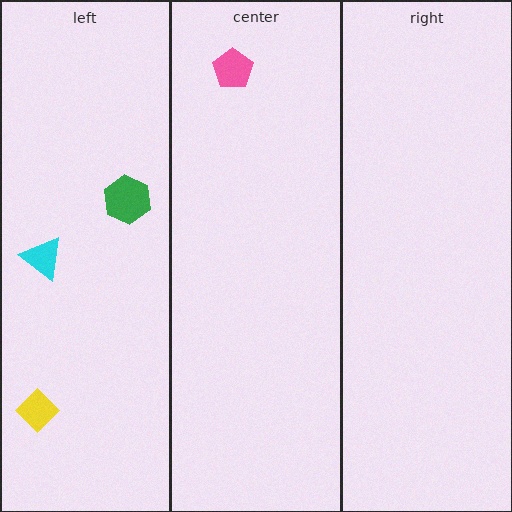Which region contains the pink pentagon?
The center region.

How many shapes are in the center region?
1.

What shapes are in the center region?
The pink pentagon.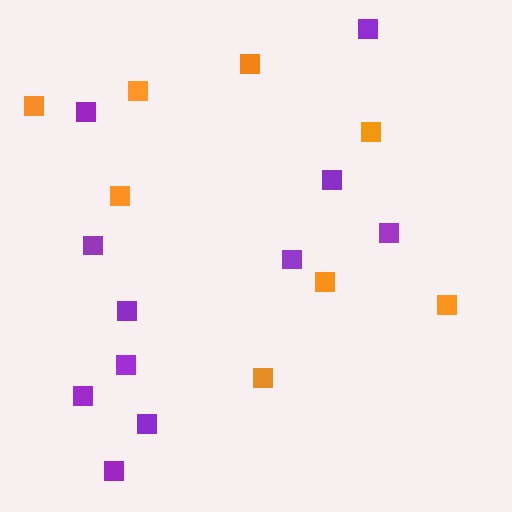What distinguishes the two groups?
There are 2 groups: one group of purple squares (11) and one group of orange squares (8).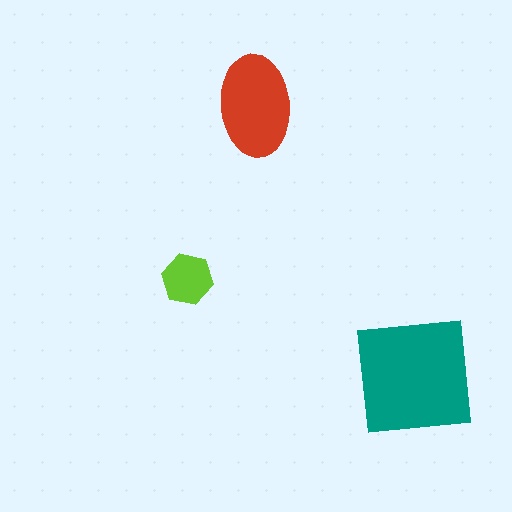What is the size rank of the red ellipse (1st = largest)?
2nd.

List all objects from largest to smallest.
The teal square, the red ellipse, the lime hexagon.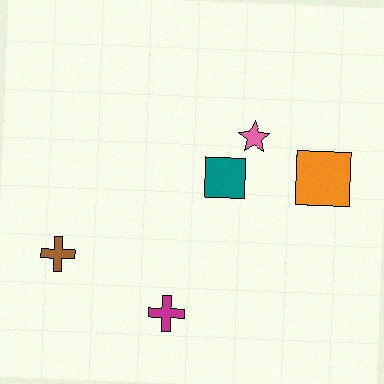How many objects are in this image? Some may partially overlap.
There are 5 objects.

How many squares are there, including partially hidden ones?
There are 2 squares.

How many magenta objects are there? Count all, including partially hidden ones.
There is 1 magenta object.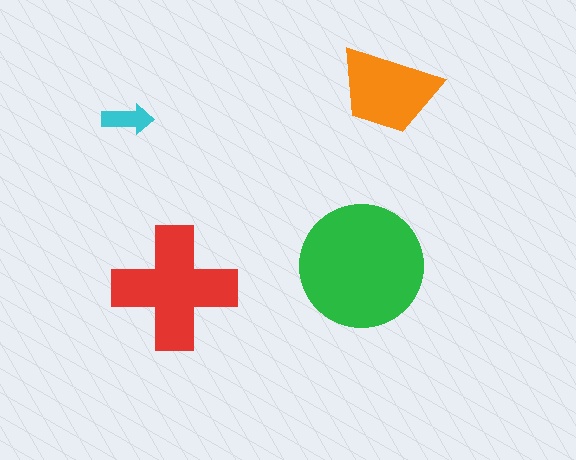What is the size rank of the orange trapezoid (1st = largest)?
3rd.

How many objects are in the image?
There are 4 objects in the image.